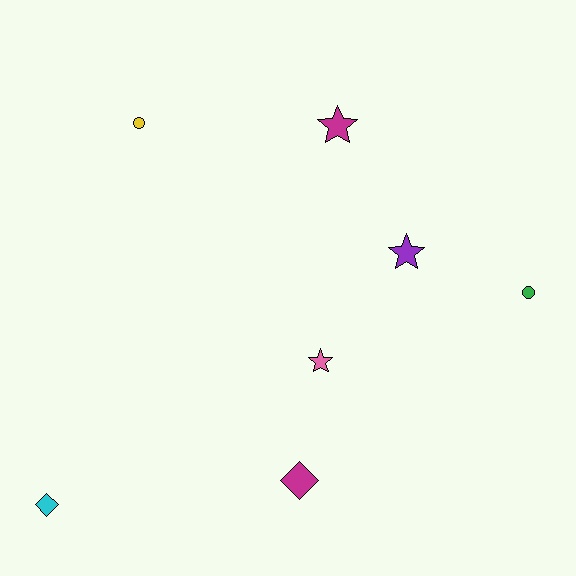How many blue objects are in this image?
There are no blue objects.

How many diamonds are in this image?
There are 2 diamonds.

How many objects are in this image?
There are 7 objects.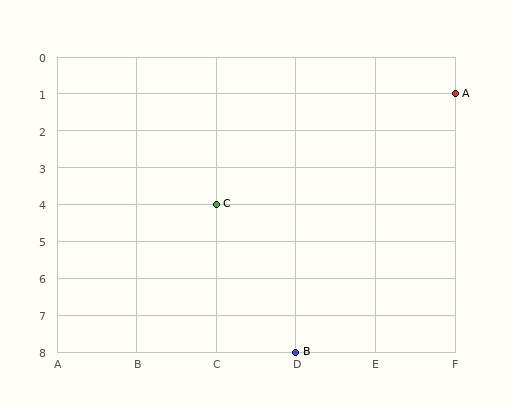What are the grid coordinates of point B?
Point B is at grid coordinates (D, 8).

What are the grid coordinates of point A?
Point A is at grid coordinates (F, 1).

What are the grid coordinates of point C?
Point C is at grid coordinates (C, 4).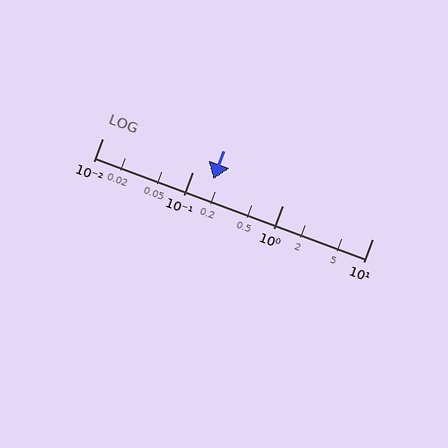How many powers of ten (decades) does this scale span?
The scale spans 3 decades, from 0.01 to 10.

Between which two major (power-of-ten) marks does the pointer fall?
The pointer is between 0.1 and 1.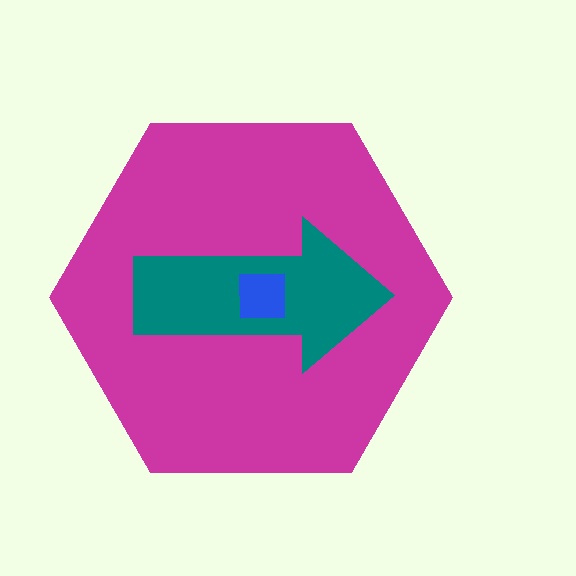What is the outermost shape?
The magenta hexagon.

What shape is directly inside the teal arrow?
The blue square.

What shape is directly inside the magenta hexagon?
The teal arrow.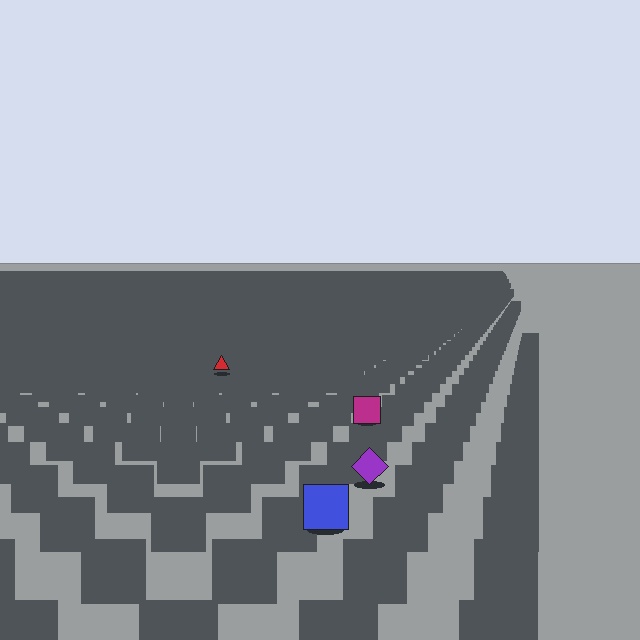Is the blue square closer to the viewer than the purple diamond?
Yes. The blue square is closer — you can tell from the texture gradient: the ground texture is coarser near it.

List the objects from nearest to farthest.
From nearest to farthest: the blue square, the purple diamond, the magenta square, the red triangle.